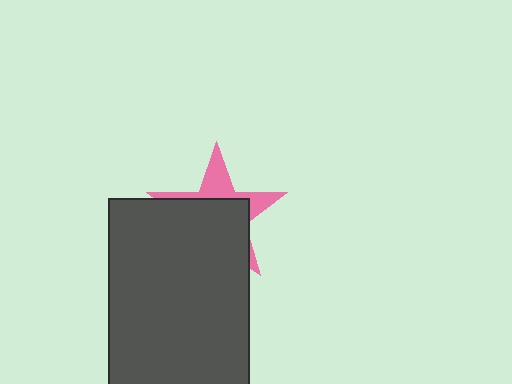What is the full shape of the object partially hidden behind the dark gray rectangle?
The partially hidden object is a pink star.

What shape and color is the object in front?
The object in front is a dark gray rectangle.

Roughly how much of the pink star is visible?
A small part of it is visible (roughly 34%).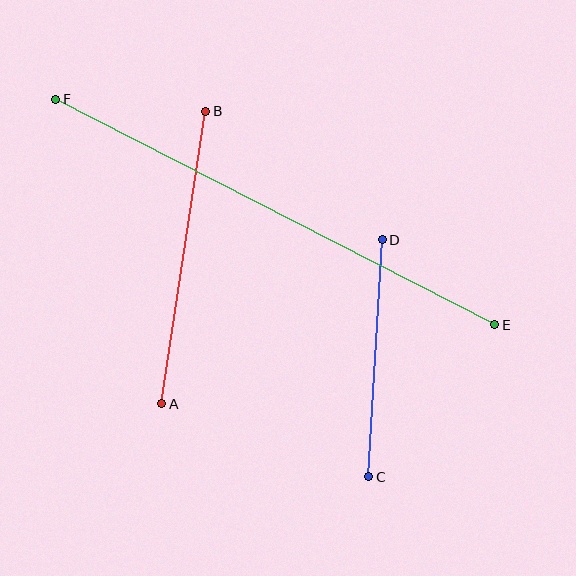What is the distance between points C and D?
The distance is approximately 237 pixels.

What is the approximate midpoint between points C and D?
The midpoint is at approximately (375, 358) pixels.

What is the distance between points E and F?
The distance is approximately 493 pixels.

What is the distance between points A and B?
The distance is approximately 296 pixels.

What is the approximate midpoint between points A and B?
The midpoint is at approximately (184, 257) pixels.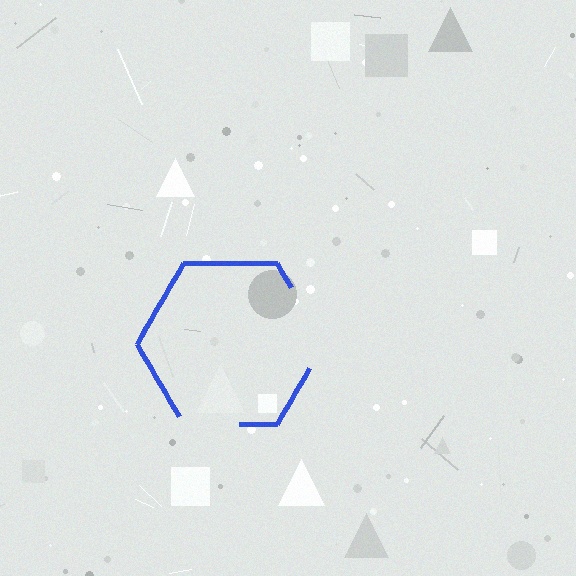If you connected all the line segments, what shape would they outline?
They would outline a hexagon.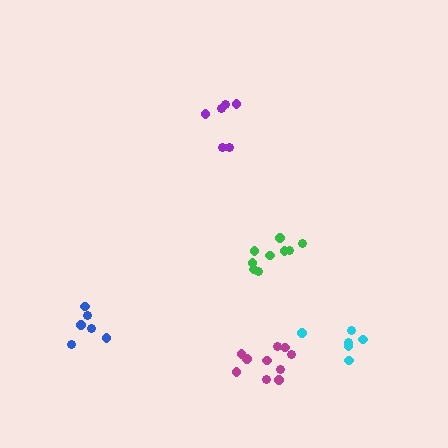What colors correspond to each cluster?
The clusters are colored: cyan, green, purple, magenta, blue.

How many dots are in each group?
Group 1: 6 dots, Group 2: 9 dots, Group 3: 6 dots, Group 4: 10 dots, Group 5: 6 dots (37 total).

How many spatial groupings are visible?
There are 5 spatial groupings.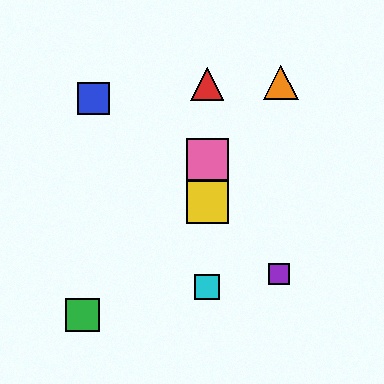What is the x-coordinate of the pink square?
The pink square is at x≈207.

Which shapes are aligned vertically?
The red triangle, the yellow square, the cyan square, the pink square are aligned vertically.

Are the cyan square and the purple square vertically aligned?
No, the cyan square is at x≈207 and the purple square is at x≈279.